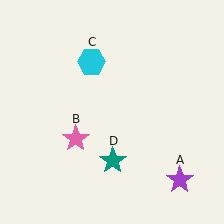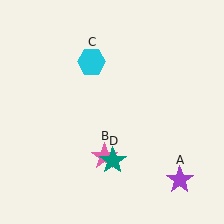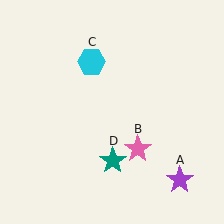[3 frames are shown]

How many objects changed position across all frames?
1 object changed position: pink star (object B).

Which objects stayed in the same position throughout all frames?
Purple star (object A) and cyan hexagon (object C) and teal star (object D) remained stationary.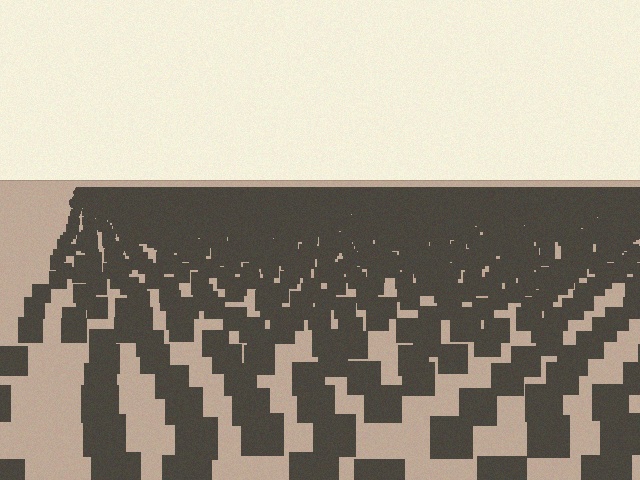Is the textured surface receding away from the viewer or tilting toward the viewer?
The surface is receding away from the viewer. Texture elements get smaller and denser toward the top.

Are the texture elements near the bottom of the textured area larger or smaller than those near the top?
Larger. Near the bottom, elements are closer to the viewer and appear at a bigger on-screen size.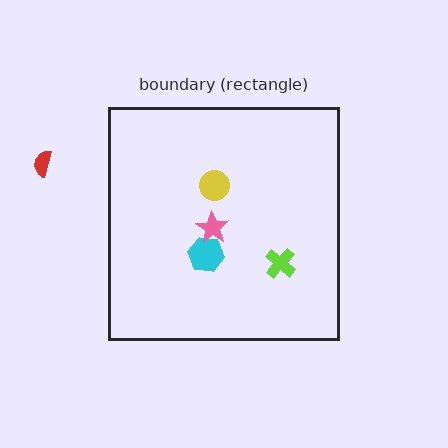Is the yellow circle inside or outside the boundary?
Inside.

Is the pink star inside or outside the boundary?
Inside.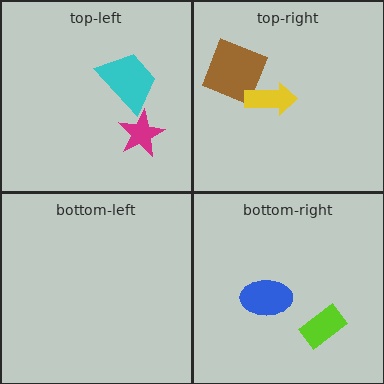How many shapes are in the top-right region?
2.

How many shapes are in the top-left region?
2.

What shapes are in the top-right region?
The brown square, the yellow arrow.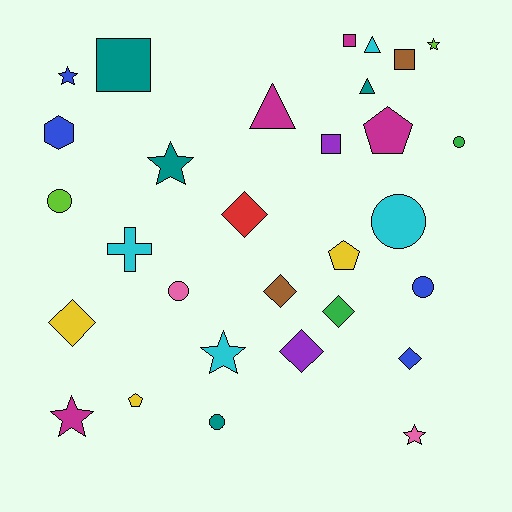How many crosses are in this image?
There is 1 cross.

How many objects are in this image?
There are 30 objects.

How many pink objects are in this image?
There are 2 pink objects.